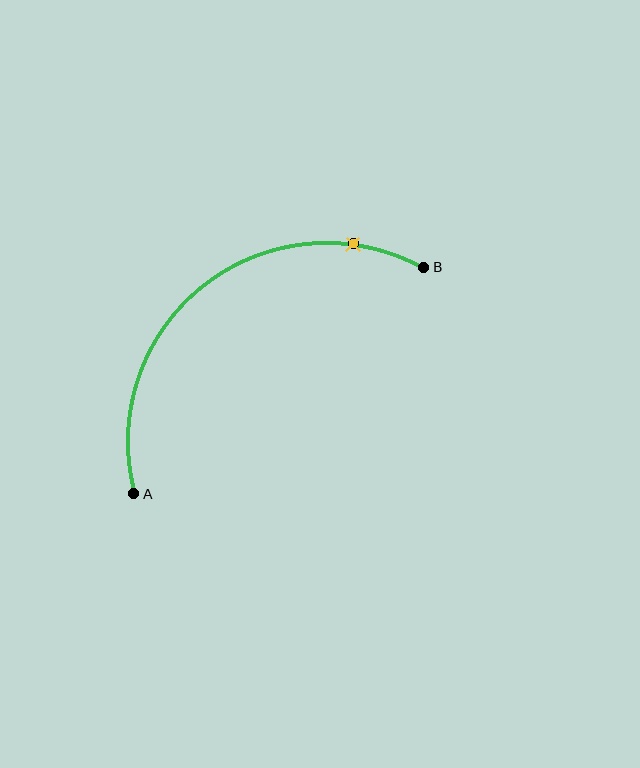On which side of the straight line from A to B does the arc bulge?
The arc bulges above and to the left of the straight line connecting A and B.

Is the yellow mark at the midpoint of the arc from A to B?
No. The yellow mark lies on the arc but is closer to endpoint B. The arc midpoint would be at the point on the curve equidistant along the arc from both A and B.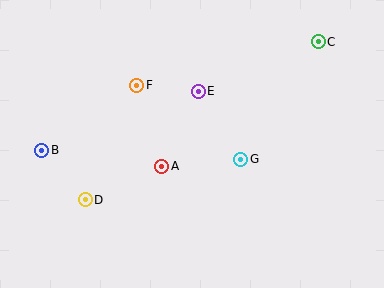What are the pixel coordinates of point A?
Point A is at (162, 166).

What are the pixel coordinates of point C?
Point C is at (318, 42).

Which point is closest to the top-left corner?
Point B is closest to the top-left corner.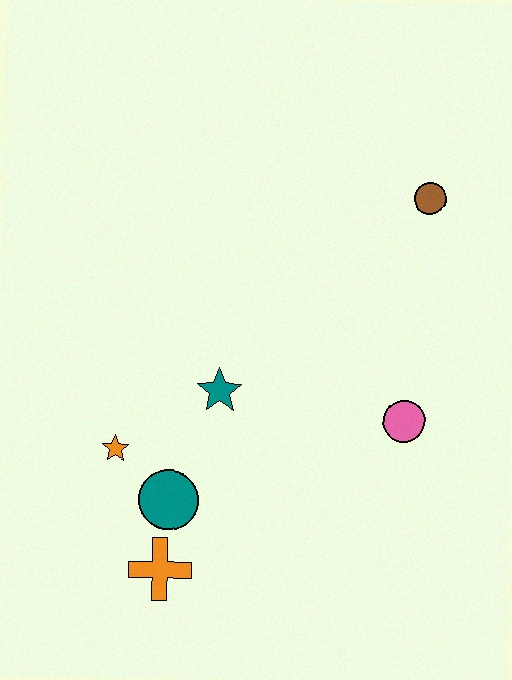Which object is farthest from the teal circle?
The brown circle is farthest from the teal circle.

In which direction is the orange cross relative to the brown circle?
The orange cross is below the brown circle.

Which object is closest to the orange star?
The teal circle is closest to the orange star.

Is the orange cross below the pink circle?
Yes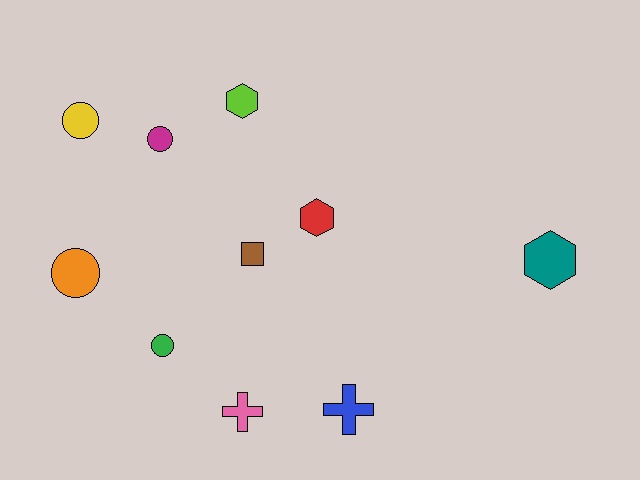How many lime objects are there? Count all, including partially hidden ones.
There is 1 lime object.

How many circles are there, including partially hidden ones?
There are 4 circles.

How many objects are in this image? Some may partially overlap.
There are 10 objects.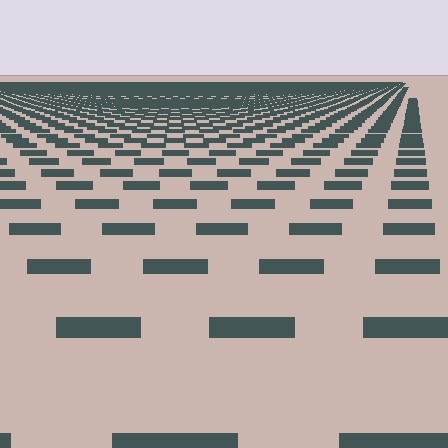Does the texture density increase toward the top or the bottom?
Density increases toward the top.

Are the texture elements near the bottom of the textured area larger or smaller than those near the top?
Larger. Near the bottom, elements are closer to the viewer and appear at a bigger on-screen size.